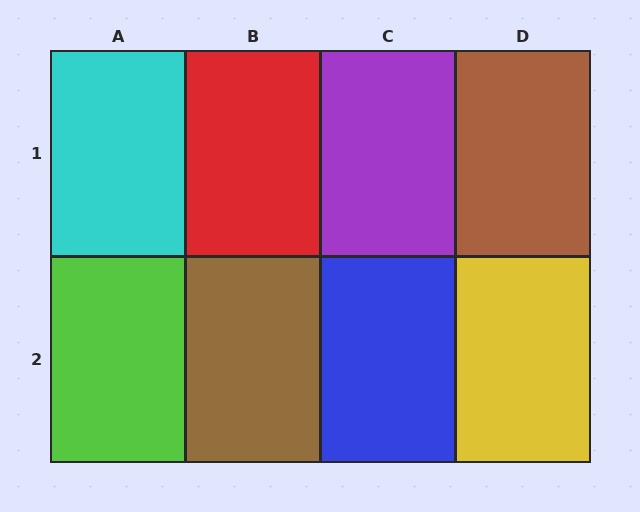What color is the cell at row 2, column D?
Yellow.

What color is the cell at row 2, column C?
Blue.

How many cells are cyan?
1 cell is cyan.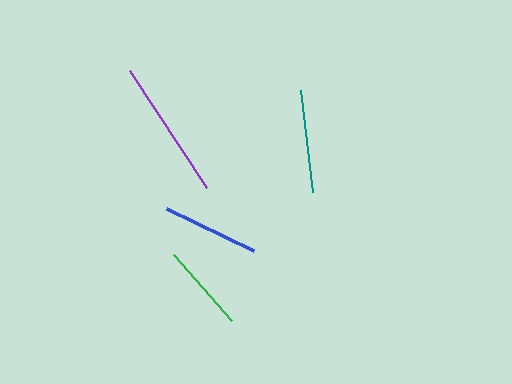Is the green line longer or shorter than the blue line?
The blue line is longer than the green line.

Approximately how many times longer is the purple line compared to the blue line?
The purple line is approximately 1.5 times the length of the blue line.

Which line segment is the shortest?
The green line is the shortest at approximately 88 pixels.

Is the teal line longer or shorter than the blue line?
The teal line is longer than the blue line.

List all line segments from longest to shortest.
From longest to shortest: purple, teal, blue, green.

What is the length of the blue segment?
The blue segment is approximately 97 pixels long.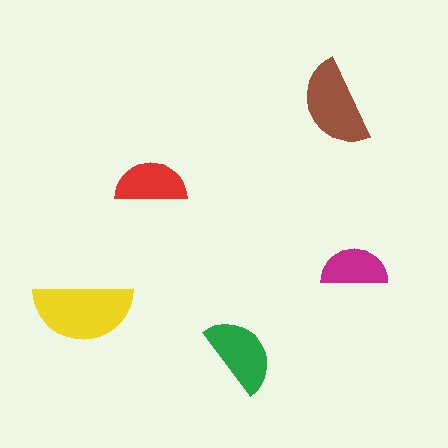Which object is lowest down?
The green semicircle is bottommost.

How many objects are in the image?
There are 5 objects in the image.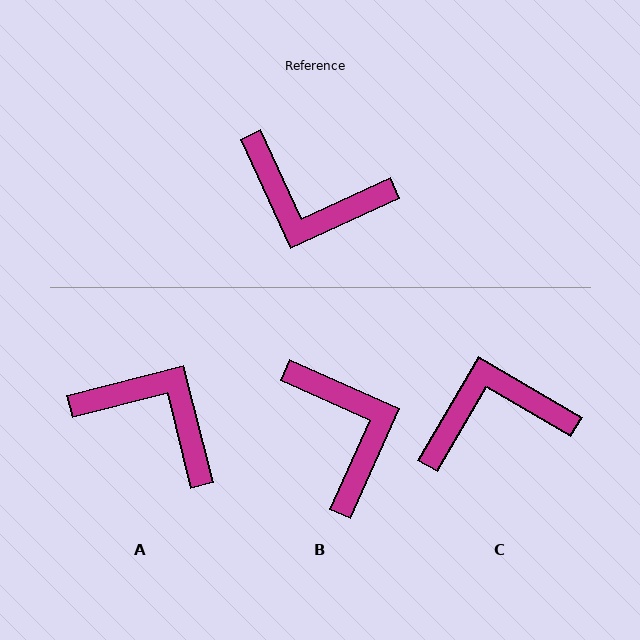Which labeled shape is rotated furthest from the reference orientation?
A, about 170 degrees away.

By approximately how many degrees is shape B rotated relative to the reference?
Approximately 131 degrees counter-clockwise.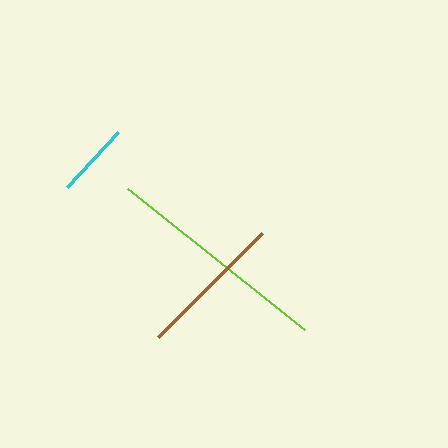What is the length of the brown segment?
The brown segment is approximately 147 pixels long.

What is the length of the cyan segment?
The cyan segment is approximately 75 pixels long.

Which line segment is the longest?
The lime line is the longest at approximately 226 pixels.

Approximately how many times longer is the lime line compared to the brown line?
The lime line is approximately 1.5 times the length of the brown line.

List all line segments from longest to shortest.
From longest to shortest: lime, brown, cyan.